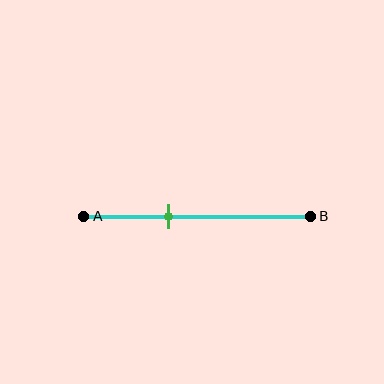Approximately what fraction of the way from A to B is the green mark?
The green mark is approximately 35% of the way from A to B.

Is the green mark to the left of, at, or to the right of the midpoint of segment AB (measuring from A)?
The green mark is to the left of the midpoint of segment AB.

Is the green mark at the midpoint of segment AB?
No, the mark is at about 35% from A, not at the 50% midpoint.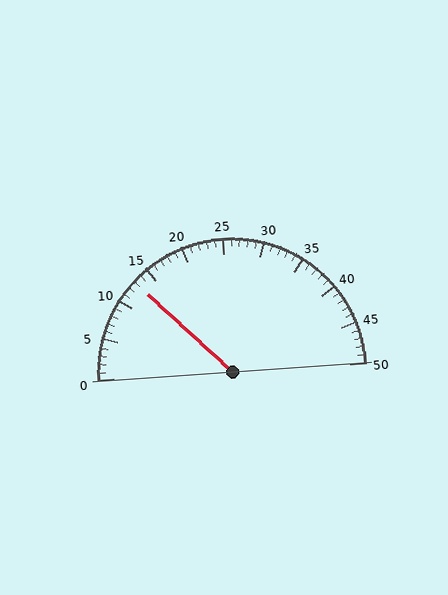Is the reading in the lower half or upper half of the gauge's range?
The reading is in the lower half of the range (0 to 50).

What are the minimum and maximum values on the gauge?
The gauge ranges from 0 to 50.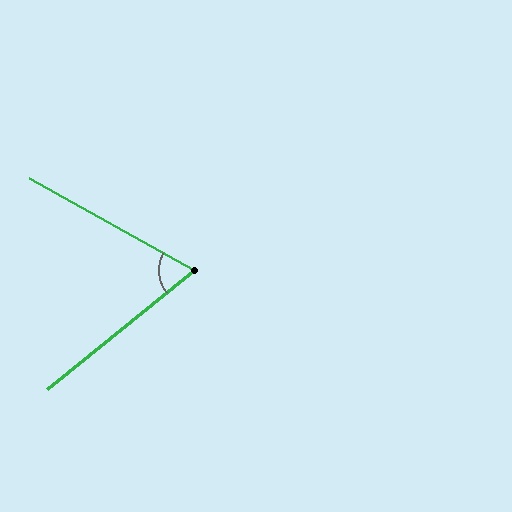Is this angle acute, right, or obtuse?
It is acute.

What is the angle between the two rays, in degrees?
Approximately 68 degrees.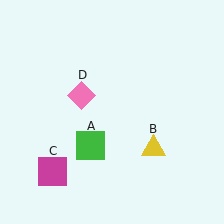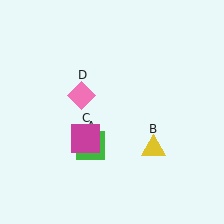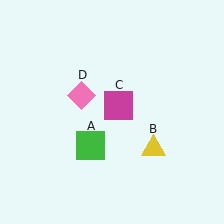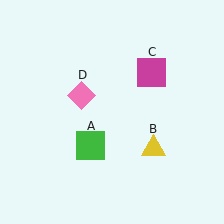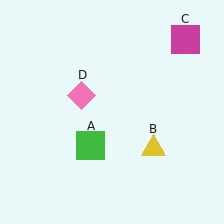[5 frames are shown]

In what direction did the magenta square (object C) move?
The magenta square (object C) moved up and to the right.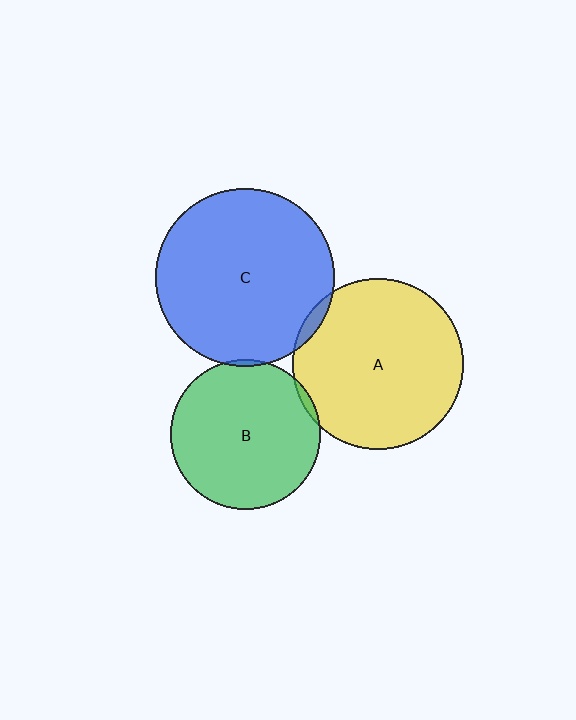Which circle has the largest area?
Circle C (blue).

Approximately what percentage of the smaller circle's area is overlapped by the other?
Approximately 5%.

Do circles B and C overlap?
Yes.